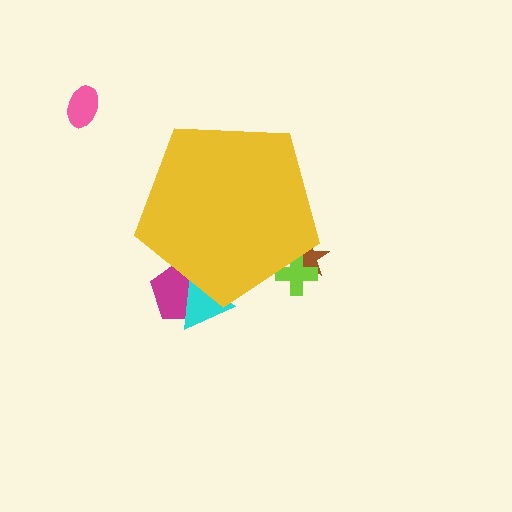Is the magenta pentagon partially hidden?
Yes, the magenta pentagon is partially hidden behind the yellow pentagon.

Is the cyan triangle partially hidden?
Yes, the cyan triangle is partially hidden behind the yellow pentagon.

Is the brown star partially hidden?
Yes, the brown star is partially hidden behind the yellow pentagon.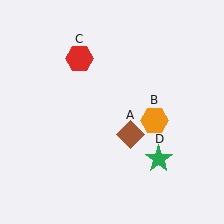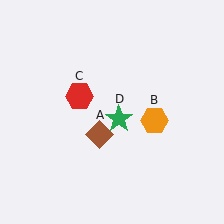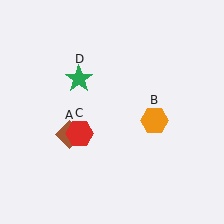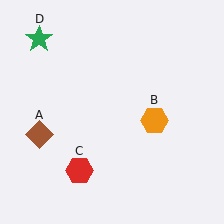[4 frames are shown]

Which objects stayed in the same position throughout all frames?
Orange hexagon (object B) remained stationary.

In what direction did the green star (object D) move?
The green star (object D) moved up and to the left.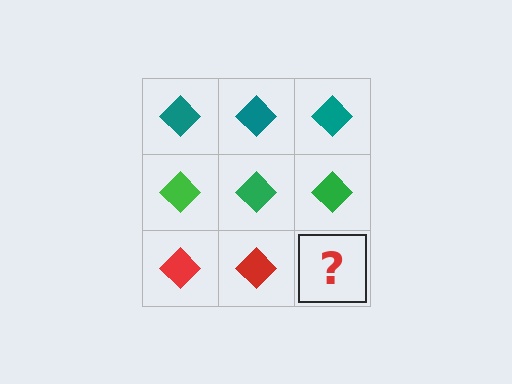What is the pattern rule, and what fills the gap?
The rule is that each row has a consistent color. The gap should be filled with a red diamond.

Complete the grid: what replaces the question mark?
The question mark should be replaced with a red diamond.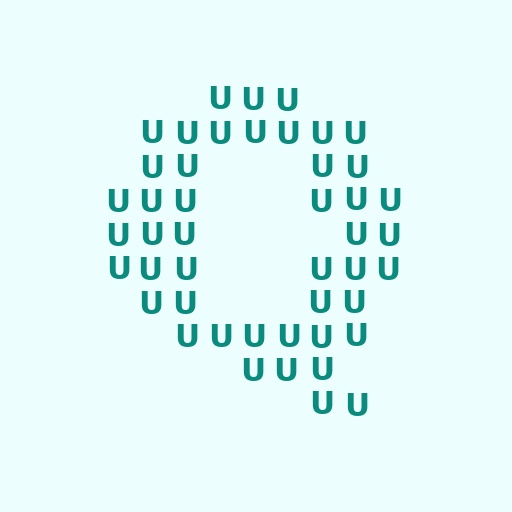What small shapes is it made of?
It is made of small letter U's.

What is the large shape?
The large shape is the letter Q.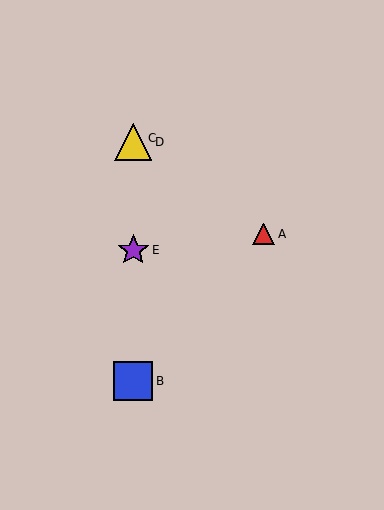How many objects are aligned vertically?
4 objects (B, C, D, E) are aligned vertically.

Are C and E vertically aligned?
Yes, both are at x≈133.